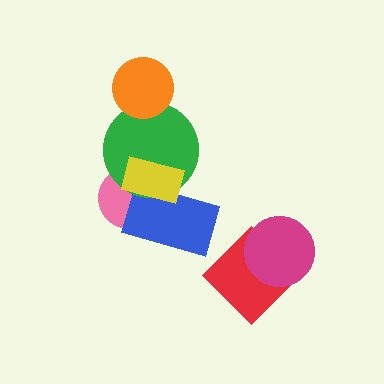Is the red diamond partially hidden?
Yes, it is partially covered by another shape.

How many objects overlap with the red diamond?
1 object overlaps with the red diamond.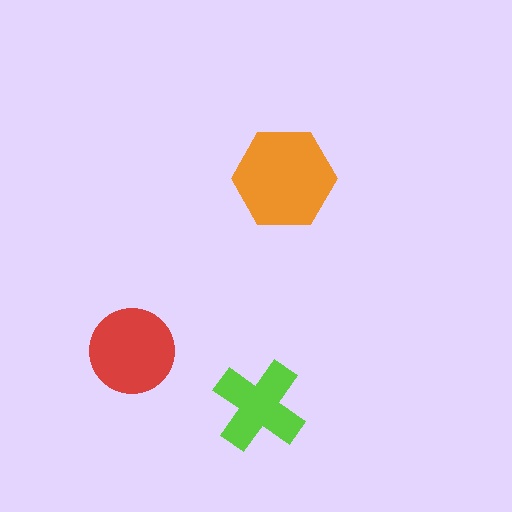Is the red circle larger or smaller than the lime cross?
Larger.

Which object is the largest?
The orange hexagon.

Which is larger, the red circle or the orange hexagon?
The orange hexagon.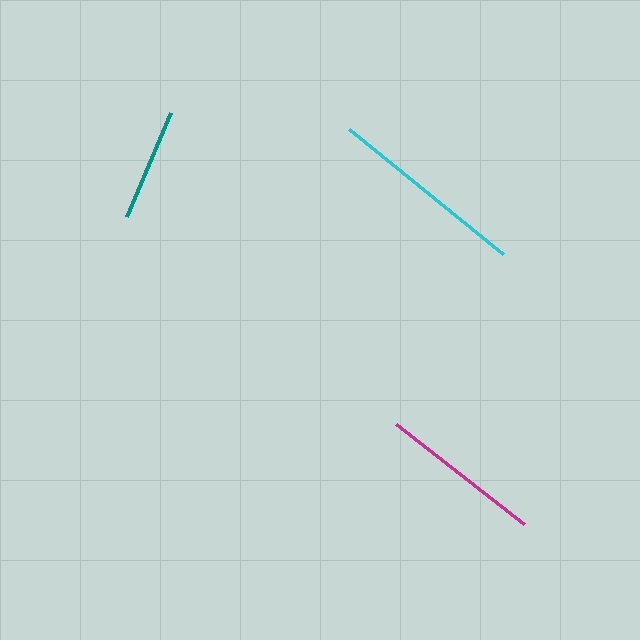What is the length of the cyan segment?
The cyan segment is approximately 198 pixels long.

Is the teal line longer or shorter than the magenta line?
The magenta line is longer than the teal line.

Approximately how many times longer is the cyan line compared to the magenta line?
The cyan line is approximately 1.2 times the length of the magenta line.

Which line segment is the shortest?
The teal line is the shortest at approximately 113 pixels.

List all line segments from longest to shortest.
From longest to shortest: cyan, magenta, teal.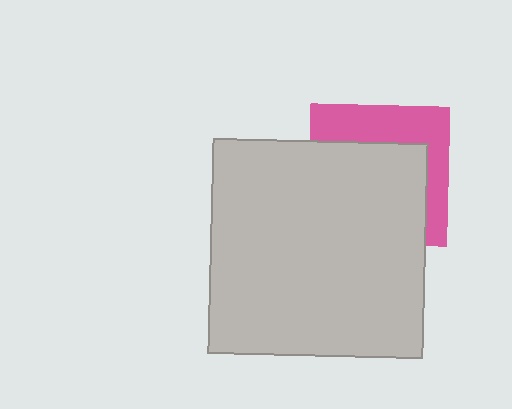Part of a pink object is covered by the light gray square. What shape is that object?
It is a square.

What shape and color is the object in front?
The object in front is a light gray square.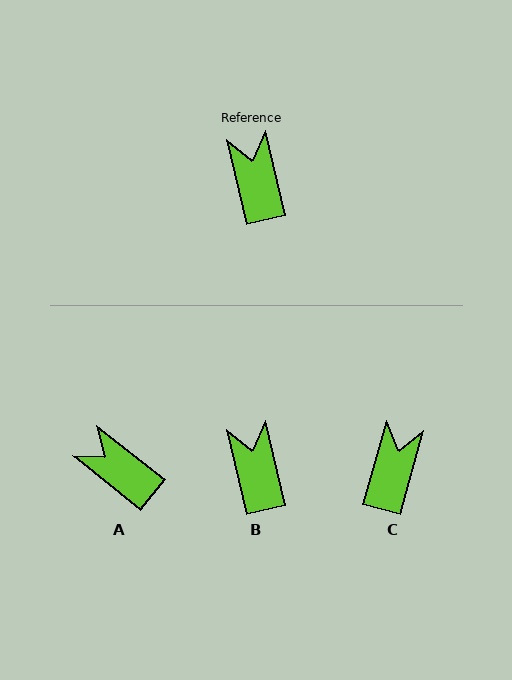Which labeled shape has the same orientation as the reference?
B.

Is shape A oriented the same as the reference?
No, it is off by about 38 degrees.